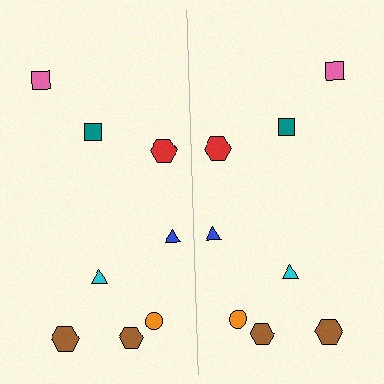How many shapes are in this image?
There are 16 shapes in this image.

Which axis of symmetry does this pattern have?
The pattern has a vertical axis of symmetry running through the center of the image.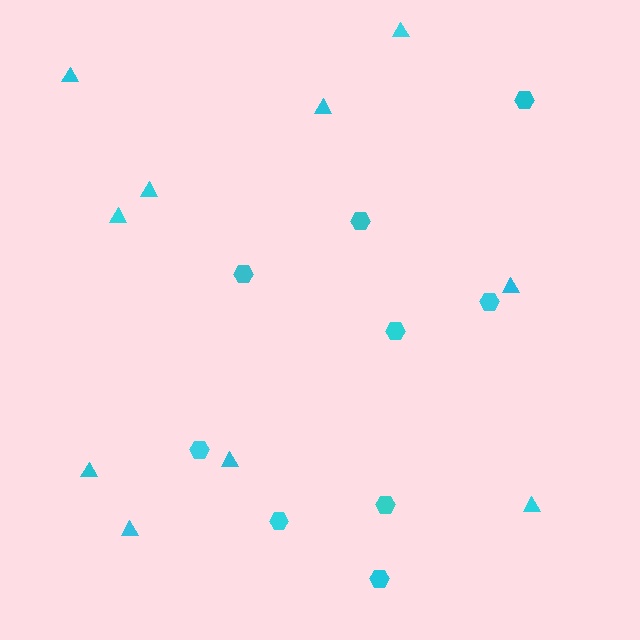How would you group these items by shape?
There are 2 groups: one group of triangles (10) and one group of hexagons (9).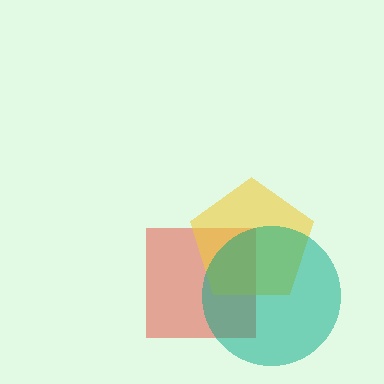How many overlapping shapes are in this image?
There are 3 overlapping shapes in the image.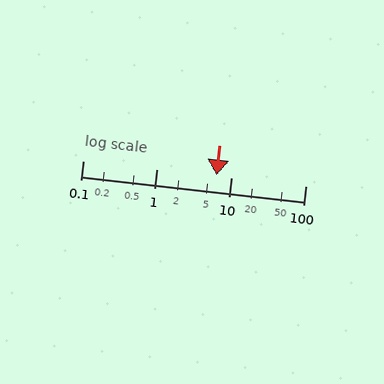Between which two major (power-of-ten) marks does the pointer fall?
The pointer is between 1 and 10.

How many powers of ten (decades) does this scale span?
The scale spans 3 decades, from 0.1 to 100.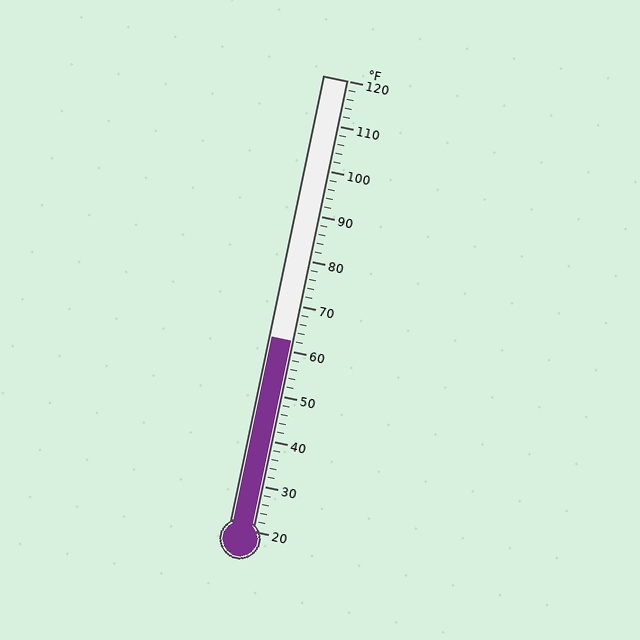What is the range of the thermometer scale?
The thermometer scale ranges from 20°F to 120°F.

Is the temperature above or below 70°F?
The temperature is below 70°F.